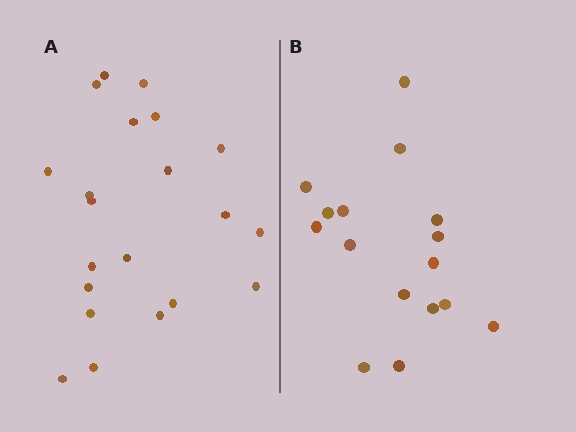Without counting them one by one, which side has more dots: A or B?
Region A (the left region) has more dots.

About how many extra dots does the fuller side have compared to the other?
Region A has about 5 more dots than region B.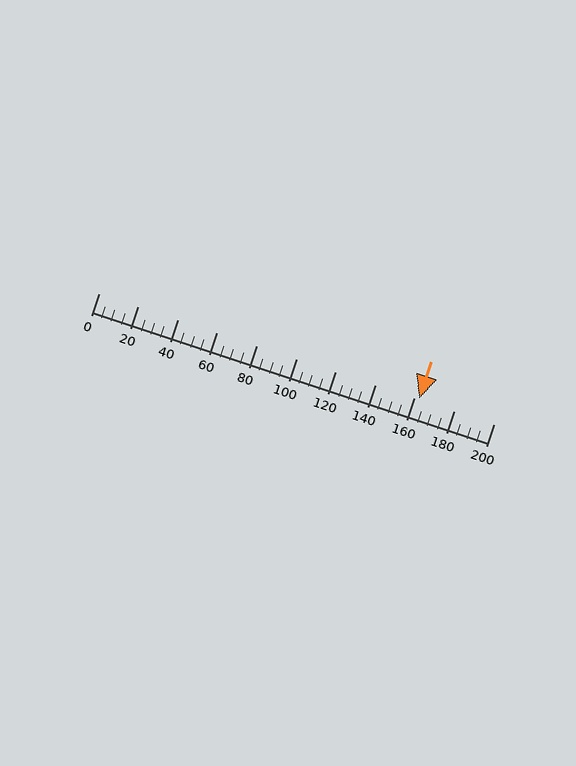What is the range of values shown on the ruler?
The ruler shows values from 0 to 200.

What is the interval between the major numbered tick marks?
The major tick marks are spaced 20 units apart.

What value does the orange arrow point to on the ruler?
The orange arrow points to approximately 162.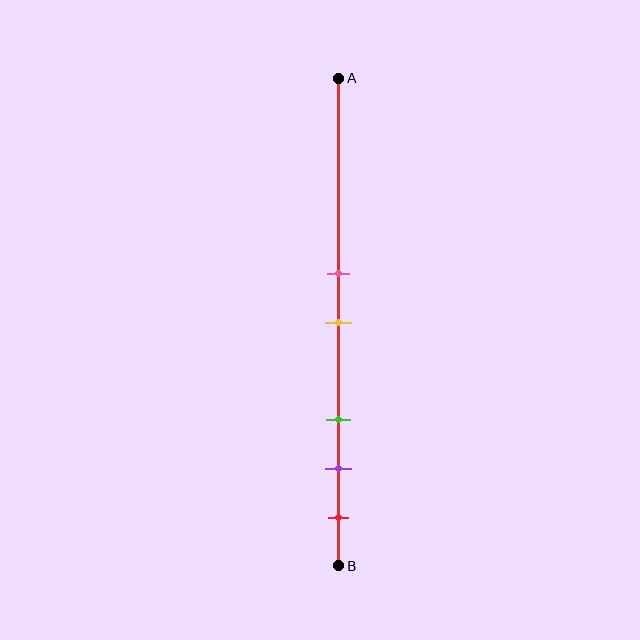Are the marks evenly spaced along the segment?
No, the marks are not evenly spaced.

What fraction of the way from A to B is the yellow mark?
The yellow mark is approximately 50% (0.5) of the way from A to B.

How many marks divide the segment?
There are 5 marks dividing the segment.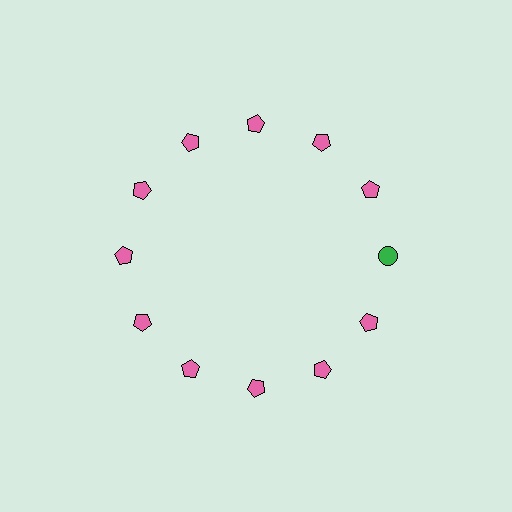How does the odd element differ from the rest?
It differs in both color (green instead of pink) and shape (circle instead of pentagon).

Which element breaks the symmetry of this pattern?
The green circle at roughly the 3 o'clock position breaks the symmetry. All other shapes are pink pentagons.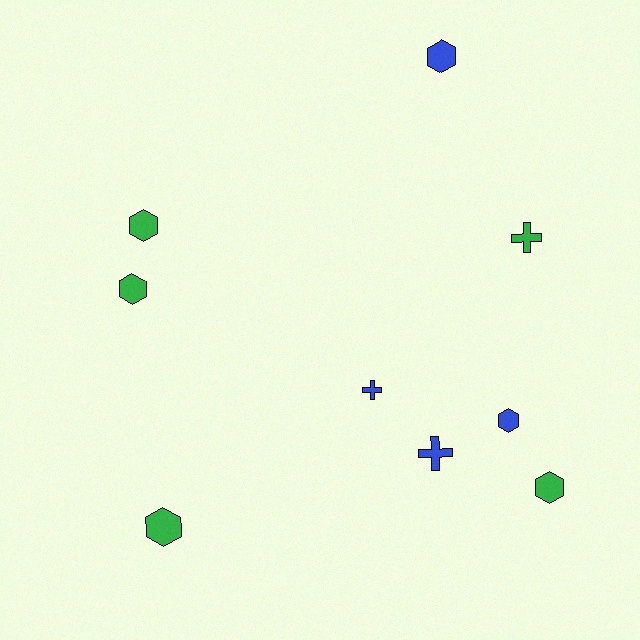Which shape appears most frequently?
Hexagon, with 6 objects.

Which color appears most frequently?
Green, with 5 objects.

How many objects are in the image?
There are 9 objects.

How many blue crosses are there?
There are 2 blue crosses.